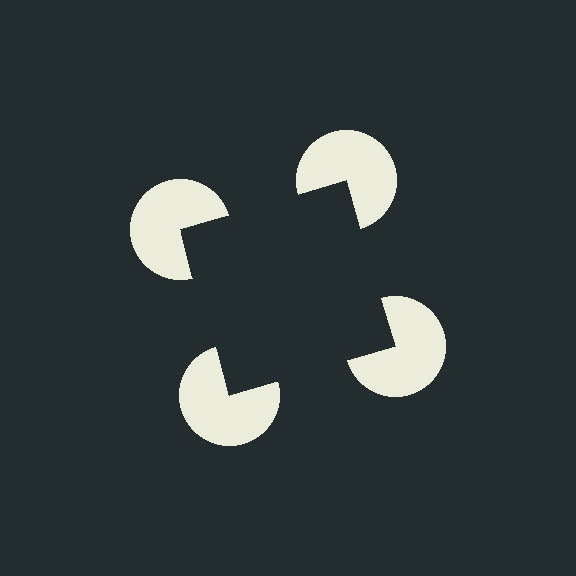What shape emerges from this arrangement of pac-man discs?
An illusory square — its edges are inferred from the aligned wedge cuts in the pac-man discs, not physically drawn.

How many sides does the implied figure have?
4 sides.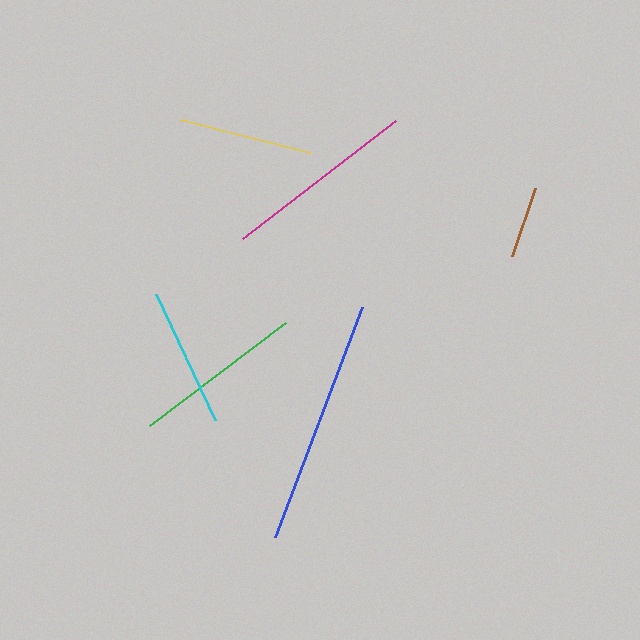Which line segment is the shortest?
The brown line is the shortest at approximately 72 pixels.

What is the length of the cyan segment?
The cyan segment is approximately 139 pixels long.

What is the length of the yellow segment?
The yellow segment is approximately 134 pixels long.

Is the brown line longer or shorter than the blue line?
The blue line is longer than the brown line.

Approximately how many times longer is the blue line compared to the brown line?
The blue line is approximately 3.4 times the length of the brown line.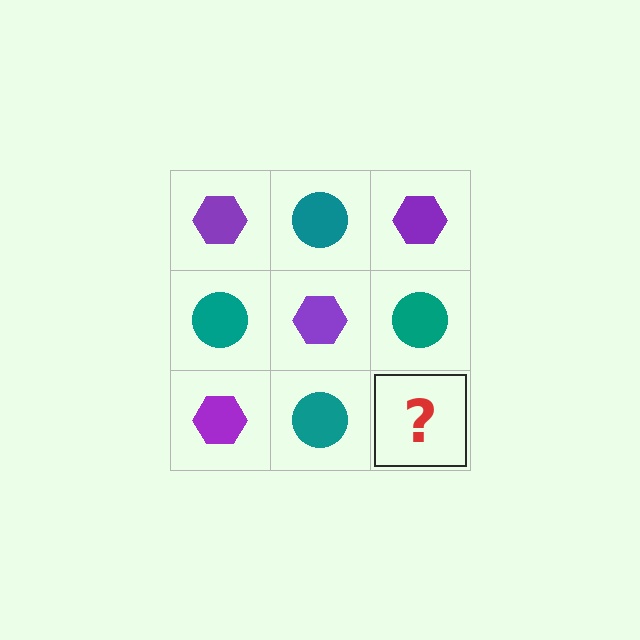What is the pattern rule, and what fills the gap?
The rule is that it alternates purple hexagon and teal circle in a checkerboard pattern. The gap should be filled with a purple hexagon.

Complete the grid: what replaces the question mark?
The question mark should be replaced with a purple hexagon.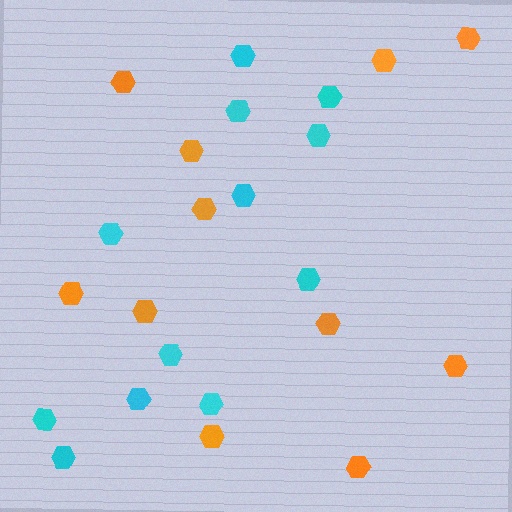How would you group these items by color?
There are 2 groups: one group of cyan hexagons (12) and one group of orange hexagons (11).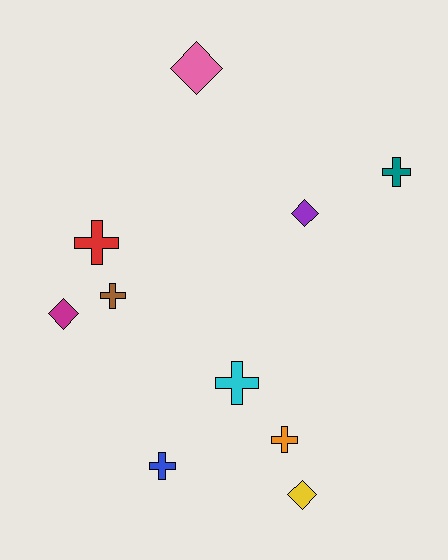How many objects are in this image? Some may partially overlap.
There are 10 objects.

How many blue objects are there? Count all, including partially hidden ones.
There is 1 blue object.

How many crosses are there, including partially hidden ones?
There are 6 crosses.